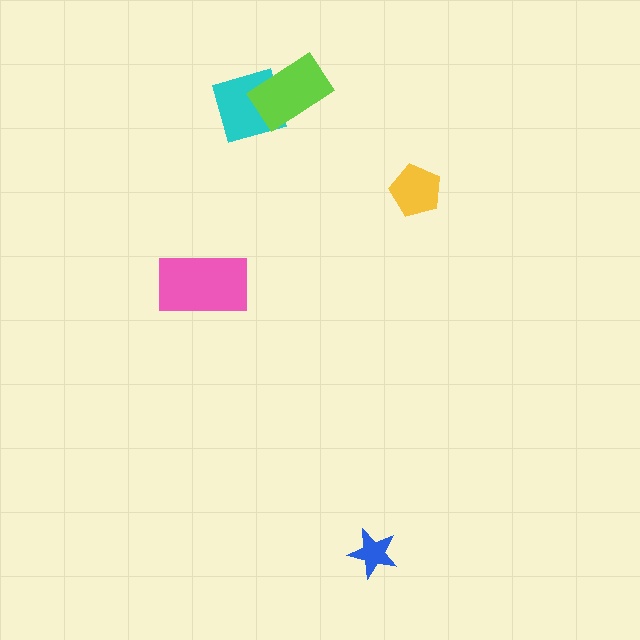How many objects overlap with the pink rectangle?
0 objects overlap with the pink rectangle.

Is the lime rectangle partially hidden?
No, no other shape covers it.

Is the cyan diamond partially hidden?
Yes, it is partially covered by another shape.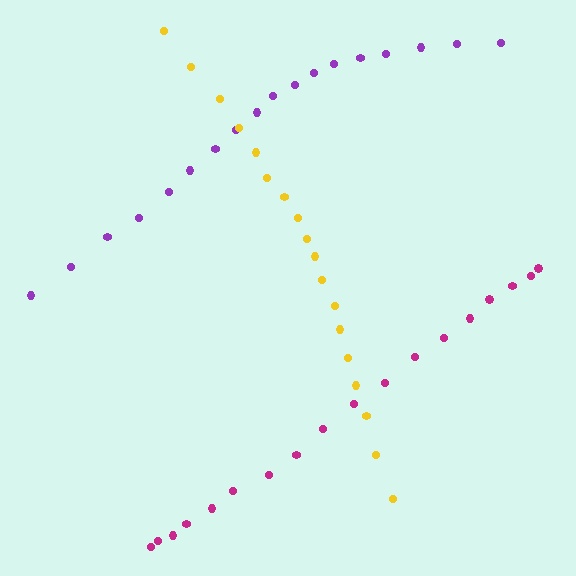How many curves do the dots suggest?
There are 3 distinct paths.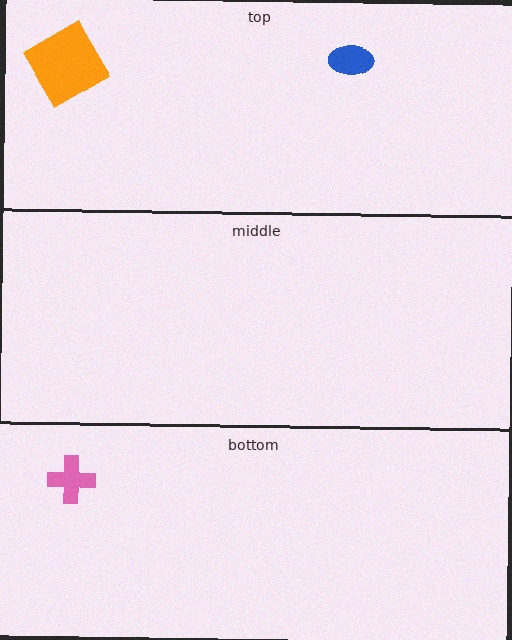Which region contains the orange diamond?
The top region.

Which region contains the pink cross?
The bottom region.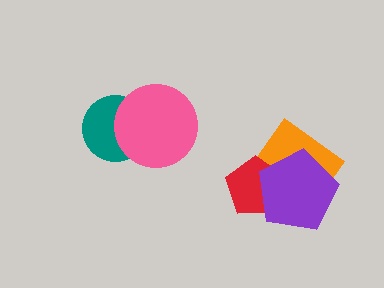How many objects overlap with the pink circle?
1 object overlaps with the pink circle.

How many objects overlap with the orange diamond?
2 objects overlap with the orange diamond.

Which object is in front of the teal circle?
The pink circle is in front of the teal circle.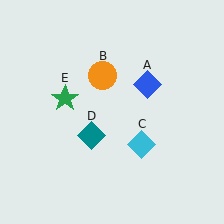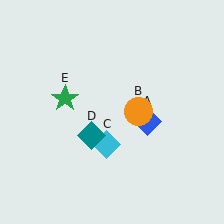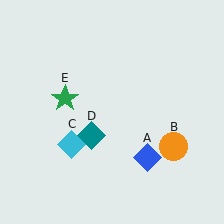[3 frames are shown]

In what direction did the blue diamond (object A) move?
The blue diamond (object A) moved down.